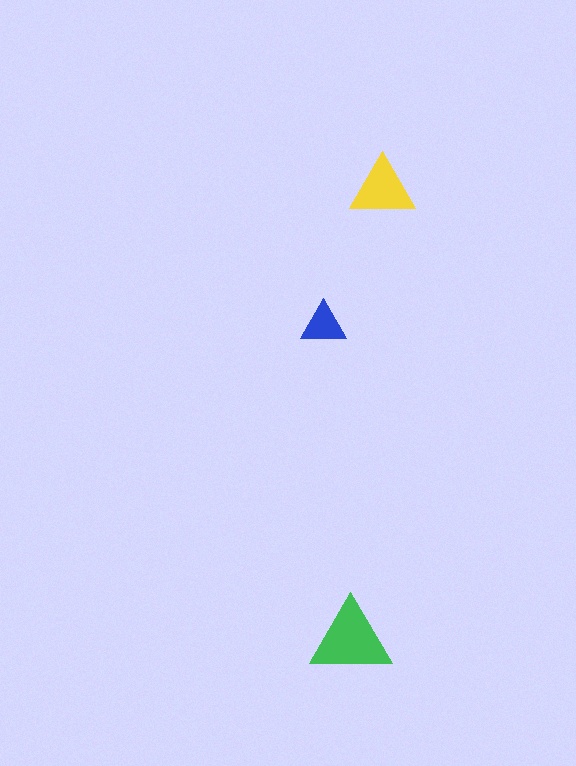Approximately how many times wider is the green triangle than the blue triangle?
About 2 times wider.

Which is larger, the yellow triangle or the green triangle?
The green one.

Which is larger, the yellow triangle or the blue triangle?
The yellow one.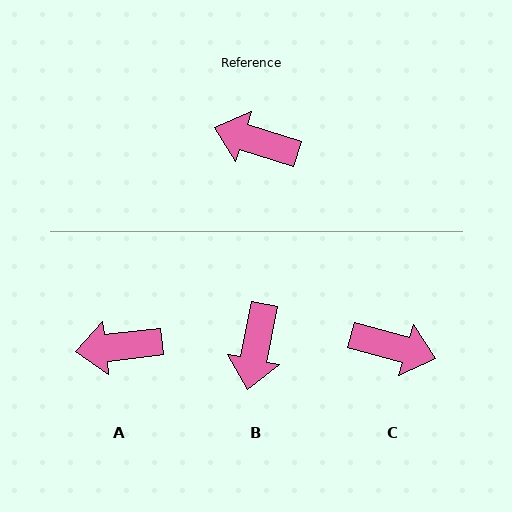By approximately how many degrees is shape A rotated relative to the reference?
Approximately 24 degrees counter-clockwise.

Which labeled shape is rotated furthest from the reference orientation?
C, about 178 degrees away.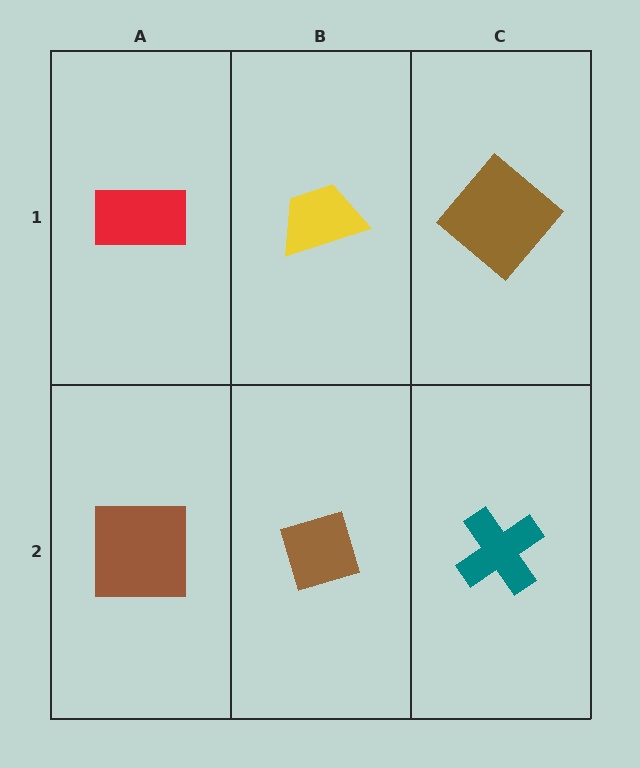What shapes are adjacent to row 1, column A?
A brown square (row 2, column A), a yellow trapezoid (row 1, column B).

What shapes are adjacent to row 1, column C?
A teal cross (row 2, column C), a yellow trapezoid (row 1, column B).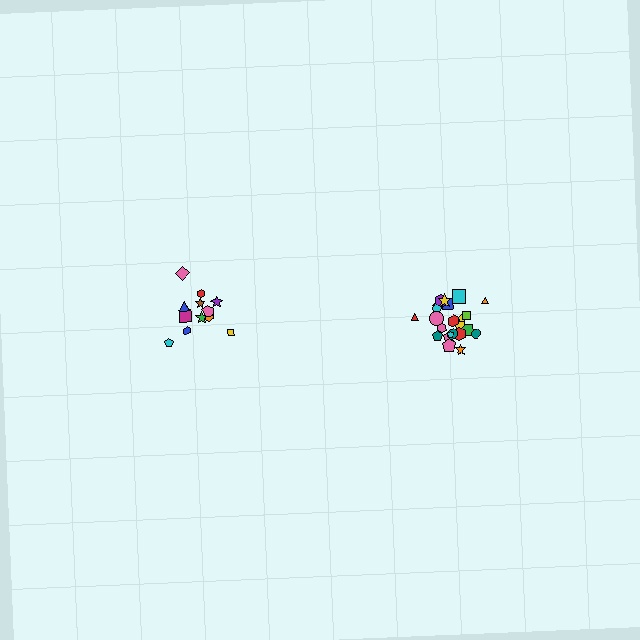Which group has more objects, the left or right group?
The right group.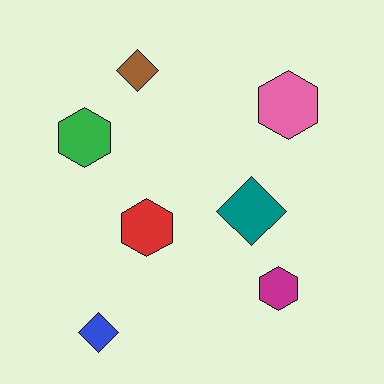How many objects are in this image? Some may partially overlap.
There are 7 objects.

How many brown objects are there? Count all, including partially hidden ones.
There is 1 brown object.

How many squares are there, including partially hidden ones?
There are no squares.